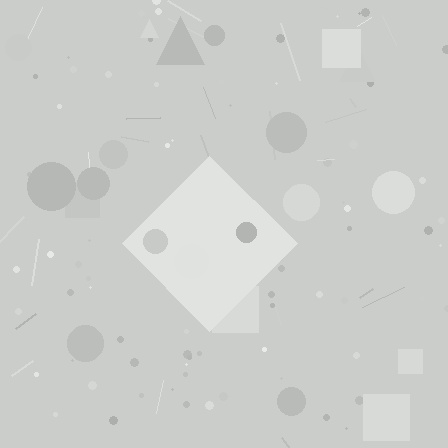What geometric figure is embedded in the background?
A diamond is embedded in the background.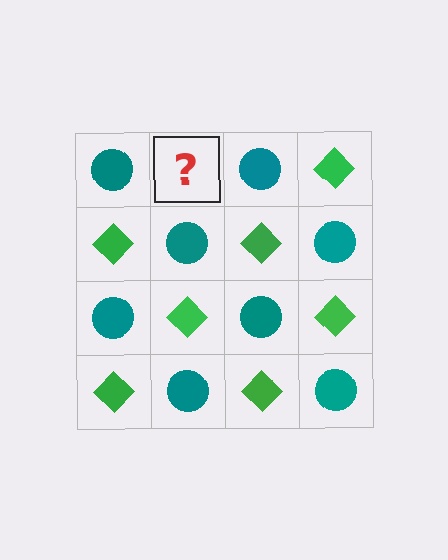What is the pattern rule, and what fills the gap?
The rule is that it alternates teal circle and green diamond in a checkerboard pattern. The gap should be filled with a green diamond.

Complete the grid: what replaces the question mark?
The question mark should be replaced with a green diamond.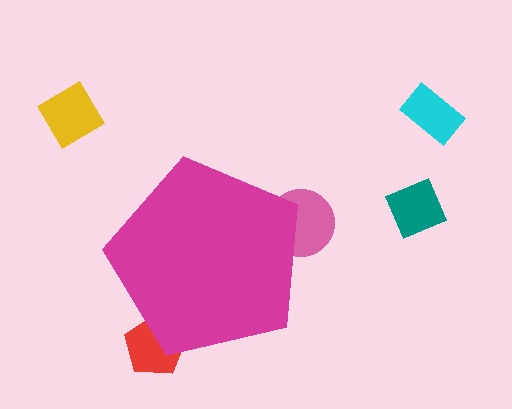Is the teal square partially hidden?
No, the teal square is fully visible.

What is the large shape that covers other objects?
A magenta pentagon.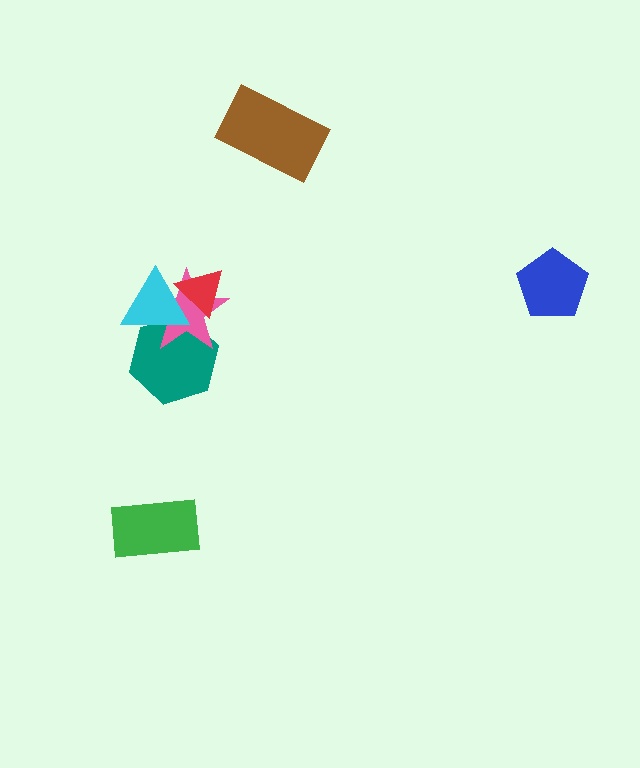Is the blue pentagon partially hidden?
No, no other shape covers it.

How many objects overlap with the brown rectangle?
0 objects overlap with the brown rectangle.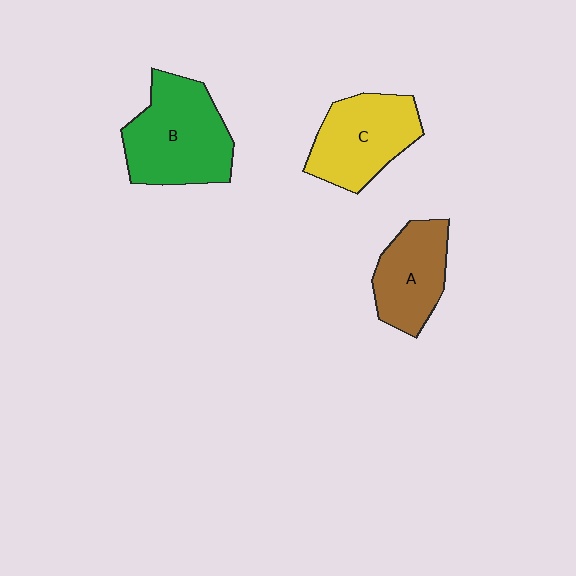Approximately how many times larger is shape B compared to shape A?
Approximately 1.5 times.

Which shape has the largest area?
Shape B (green).